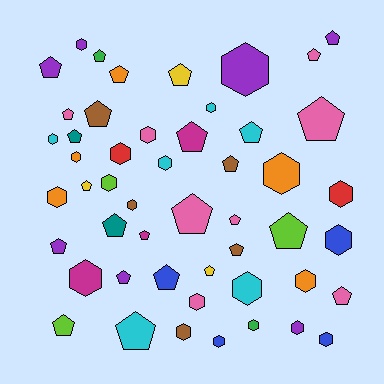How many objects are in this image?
There are 50 objects.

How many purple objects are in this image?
There are 7 purple objects.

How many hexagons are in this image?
There are 23 hexagons.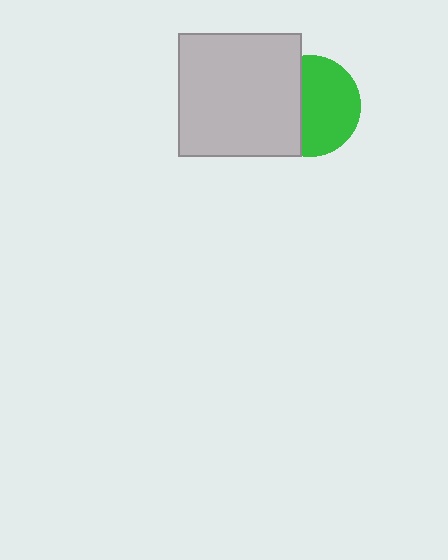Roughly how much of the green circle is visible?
About half of it is visible (roughly 61%).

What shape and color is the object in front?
The object in front is a light gray square.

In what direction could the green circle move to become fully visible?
The green circle could move right. That would shift it out from behind the light gray square entirely.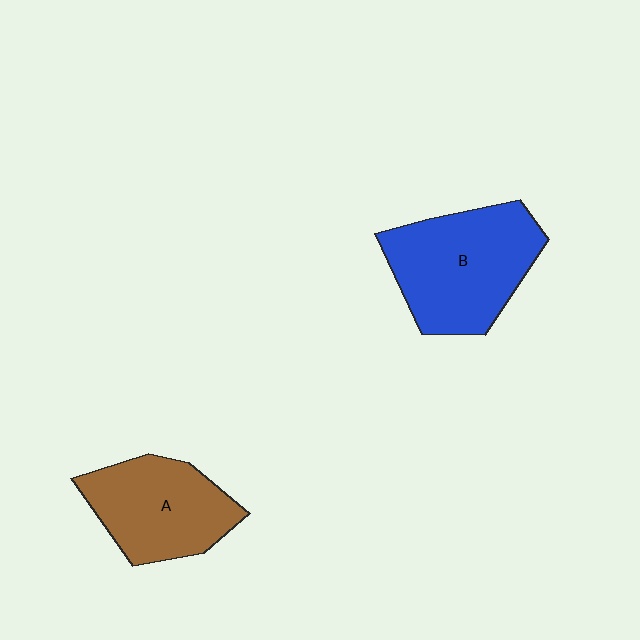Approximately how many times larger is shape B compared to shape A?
Approximately 1.2 times.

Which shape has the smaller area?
Shape A (brown).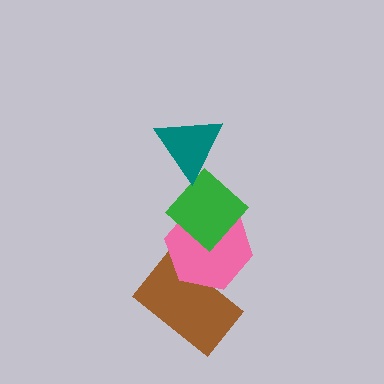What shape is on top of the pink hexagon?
The green diamond is on top of the pink hexagon.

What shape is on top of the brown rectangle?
The pink hexagon is on top of the brown rectangle.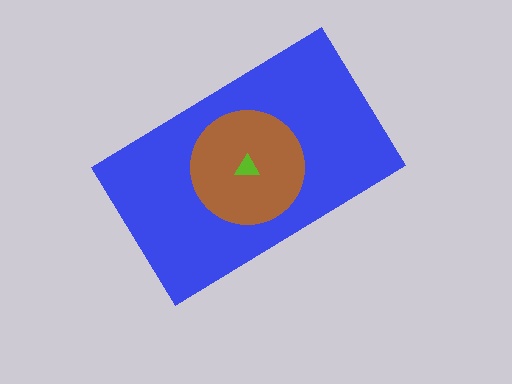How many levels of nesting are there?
3.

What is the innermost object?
The lime triangle.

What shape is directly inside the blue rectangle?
The brown circle.